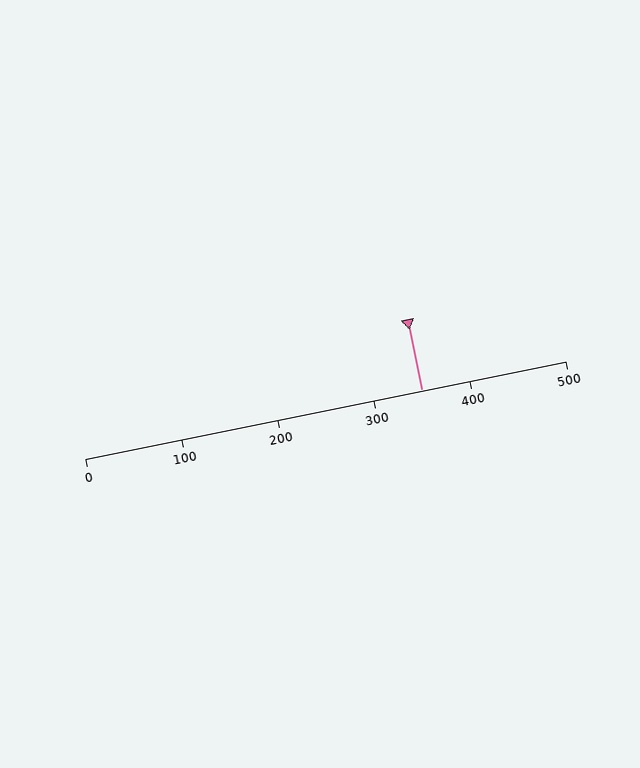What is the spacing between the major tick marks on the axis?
The major ticks are spaced 100 apart.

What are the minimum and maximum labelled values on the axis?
The axis runs from 0 to 500.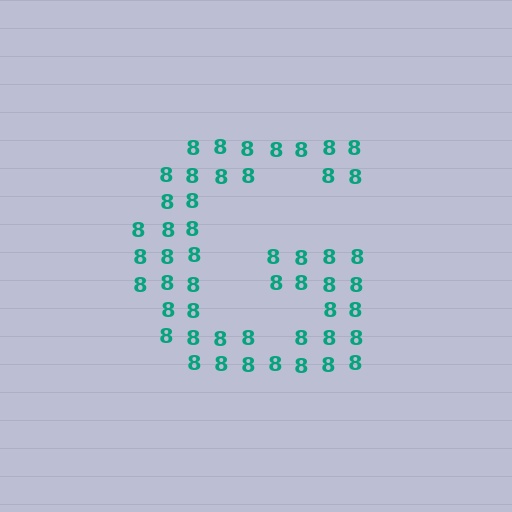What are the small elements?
The small elements are digit 8's.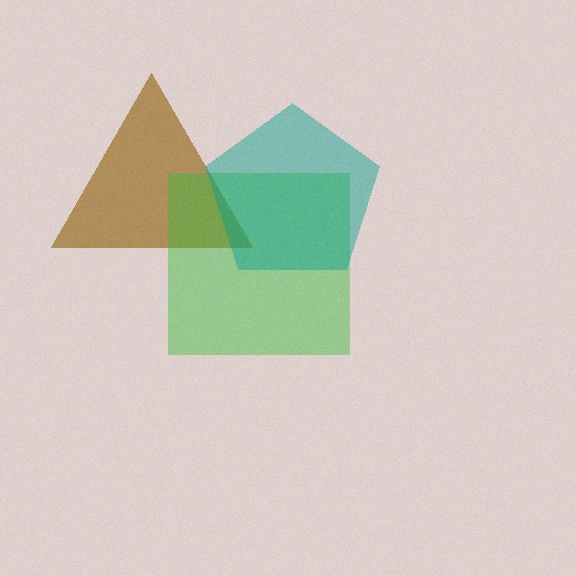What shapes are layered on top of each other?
The layered shapes are: a brown triangle, a green square, a teal pentagon.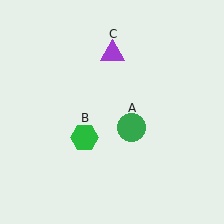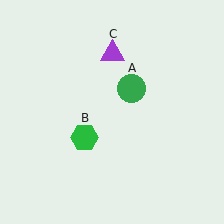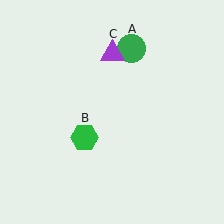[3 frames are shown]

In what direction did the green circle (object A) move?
The green circle (object A) moved up.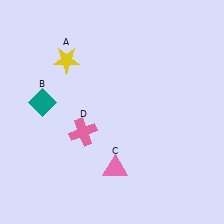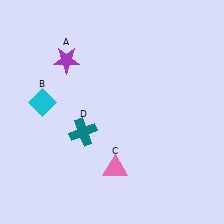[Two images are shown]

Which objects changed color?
A changed from yellow to purple. B changed from teal to cyan. D changed from pink to teal.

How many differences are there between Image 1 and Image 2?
There are 3 differences between the two images.